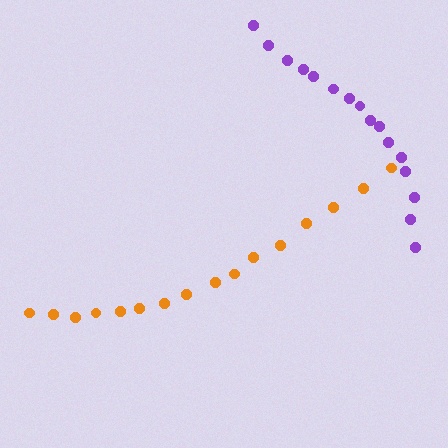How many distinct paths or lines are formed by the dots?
There are 2 distinct paths.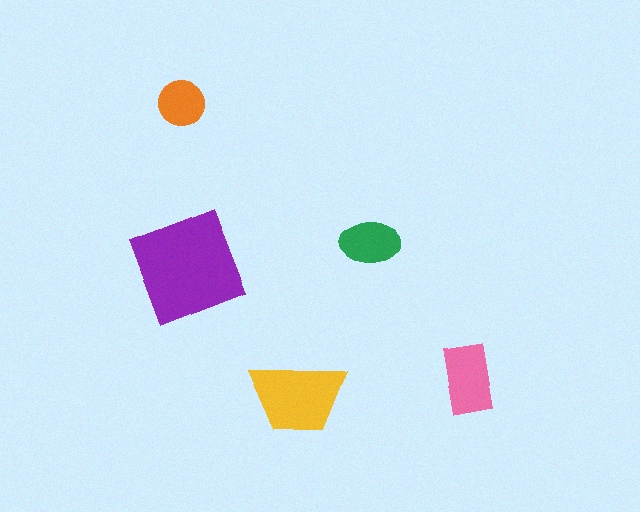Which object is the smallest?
The orange circle.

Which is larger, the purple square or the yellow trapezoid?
The purple square.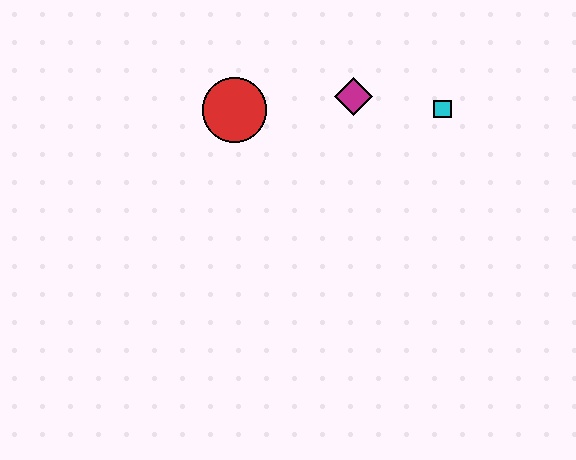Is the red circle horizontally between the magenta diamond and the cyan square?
No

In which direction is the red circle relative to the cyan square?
The red circle is to the left of the cyan square.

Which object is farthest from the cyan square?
The red circle is farthest from the cyan square.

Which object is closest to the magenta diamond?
The cyan square is closest to the magenta diamond.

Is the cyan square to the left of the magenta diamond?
No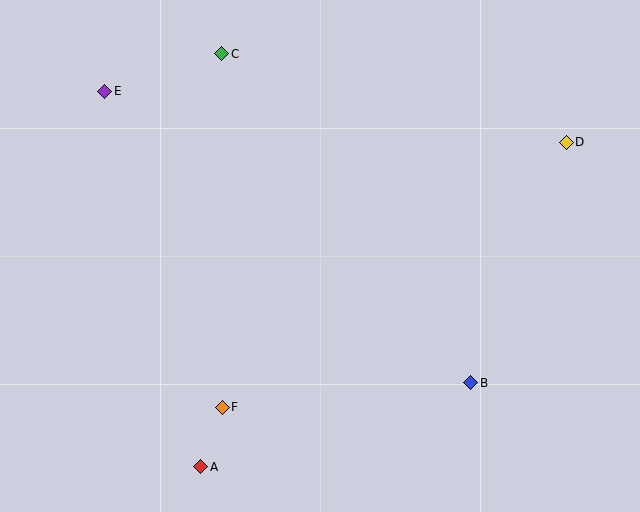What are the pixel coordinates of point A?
Point A is at (201, 467).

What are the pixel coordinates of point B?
Point B is at (471, 383).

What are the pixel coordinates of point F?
Point F is at (222, 407).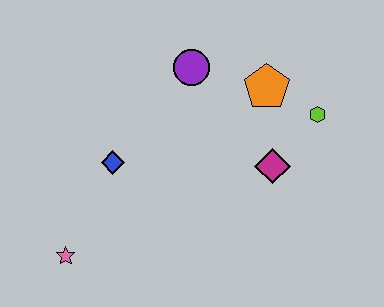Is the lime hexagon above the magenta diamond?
Yes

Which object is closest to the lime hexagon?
The orange pentagon is closest to the lime hexagon.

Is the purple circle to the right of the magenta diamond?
No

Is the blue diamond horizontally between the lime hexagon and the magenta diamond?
No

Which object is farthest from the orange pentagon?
The pink star is farthest from the orange pentagon.